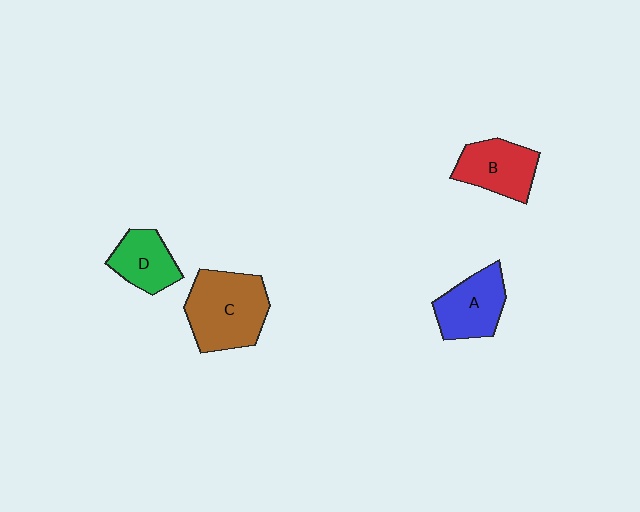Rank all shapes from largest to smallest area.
From largest to smallest: C (brown), A (blue), B (red), D (green).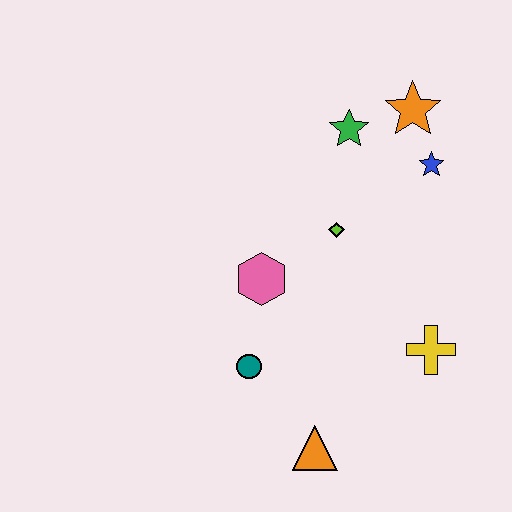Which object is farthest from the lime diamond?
The orange triangle is farthest from the lime diamond.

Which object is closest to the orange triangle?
The teal circle is closest to the orange triangle.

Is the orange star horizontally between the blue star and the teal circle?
Yes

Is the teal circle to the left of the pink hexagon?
Yes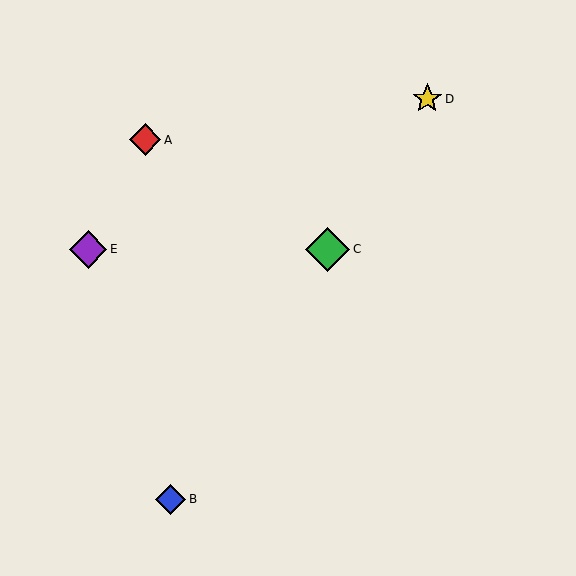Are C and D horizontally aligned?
No, C is at y≈249 and D is at y≈99.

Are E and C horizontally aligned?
Yes, both are at y≈249.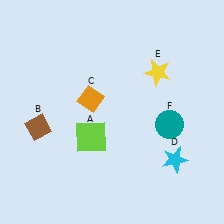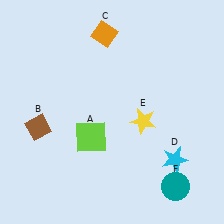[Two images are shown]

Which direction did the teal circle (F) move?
The teal circle (F) moved down.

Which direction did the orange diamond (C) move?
The orange diamond (C) moved up.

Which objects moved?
The objects that moved are: the orange diamond (C), the yellow star (E), the teal circle (F).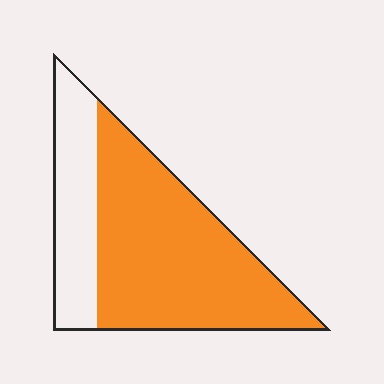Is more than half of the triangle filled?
Yes.